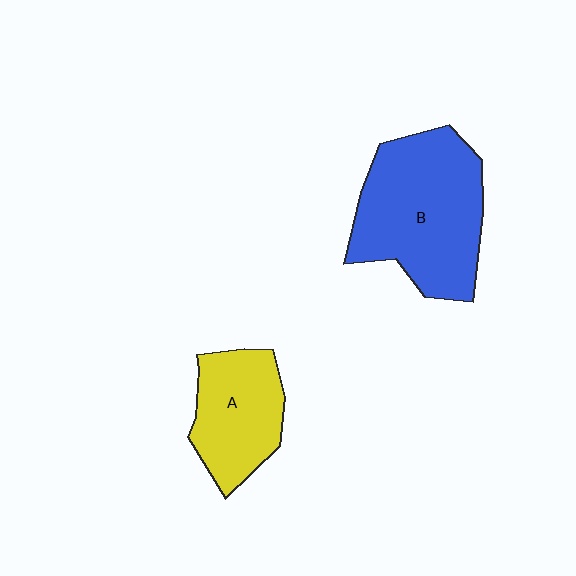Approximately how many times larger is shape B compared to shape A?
Approximately 1.7 times.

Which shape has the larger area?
Shape B (blue).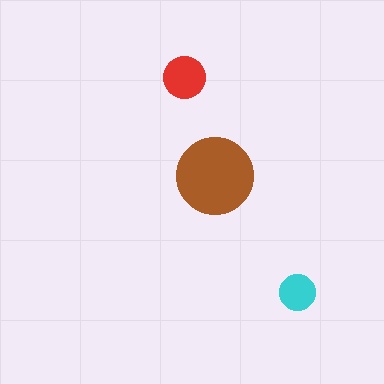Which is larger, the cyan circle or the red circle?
The red one.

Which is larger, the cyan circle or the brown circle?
The brown one.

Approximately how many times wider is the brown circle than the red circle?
About 2 times wider.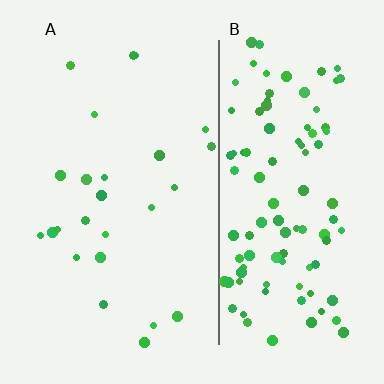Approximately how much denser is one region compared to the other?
Approximately 4.5× — region B over region A.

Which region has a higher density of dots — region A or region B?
B (the right).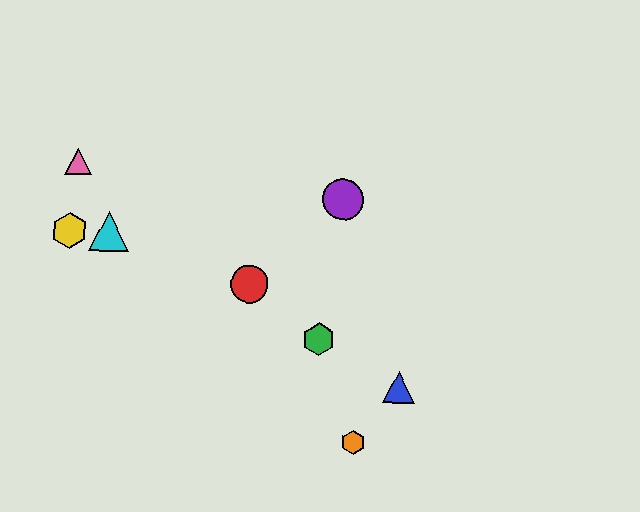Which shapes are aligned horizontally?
The yellow hexagon, the cyan triangle are aligned horizontally.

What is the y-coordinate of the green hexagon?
The green hexagon is at y≈339.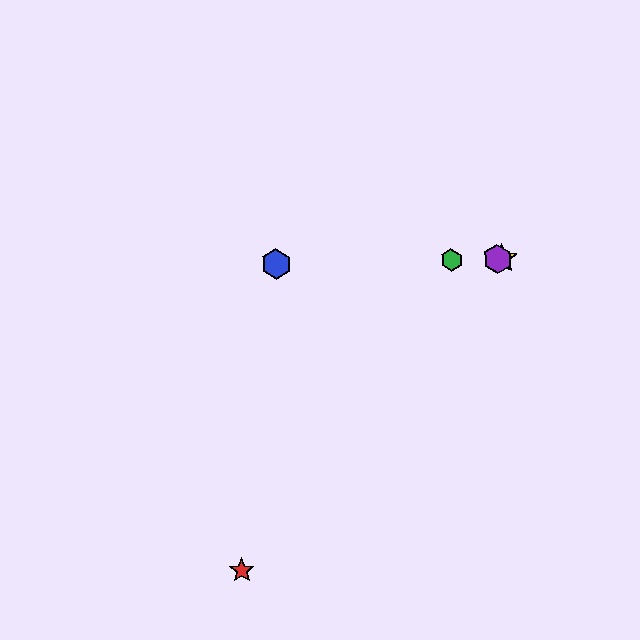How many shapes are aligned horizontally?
4 shapes (the blue hexagon, the green hexagon, the yellow star, the purple hexagon) are aligned horizontally.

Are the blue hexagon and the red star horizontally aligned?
No, the blue hexagon is at y≈264 and the red star is at y≈570.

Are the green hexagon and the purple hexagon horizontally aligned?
Yes, both are at y≈260.